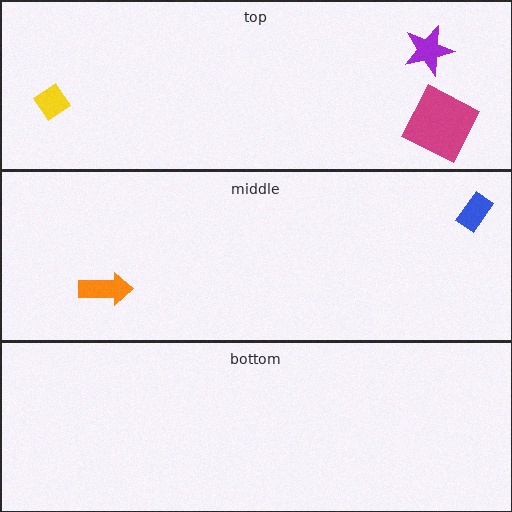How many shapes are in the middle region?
2.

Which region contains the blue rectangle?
The middle region.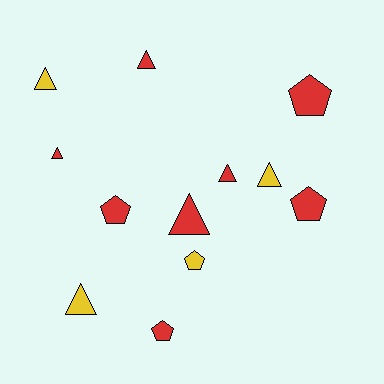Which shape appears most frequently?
Triangle, with 7 objects.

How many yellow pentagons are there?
There is 1 yellow pentagon.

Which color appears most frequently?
Red, with 8 objects.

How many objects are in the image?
There are 12 objects.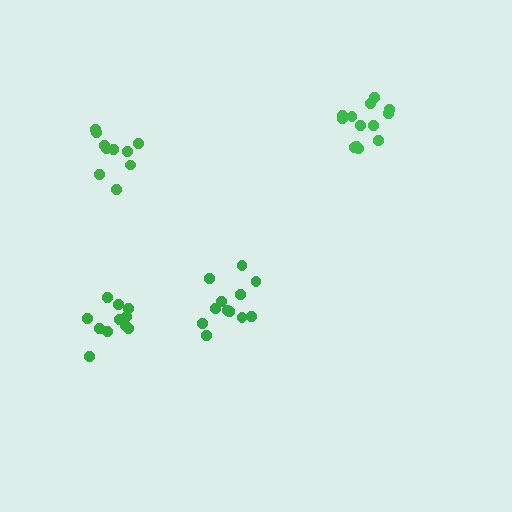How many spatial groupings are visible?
There are 4 spatial groupings.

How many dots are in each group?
Group 1: 11 dots, Group 2: 10 dots, Group 3: 12 dots, Group 4: 13 dots (46 total).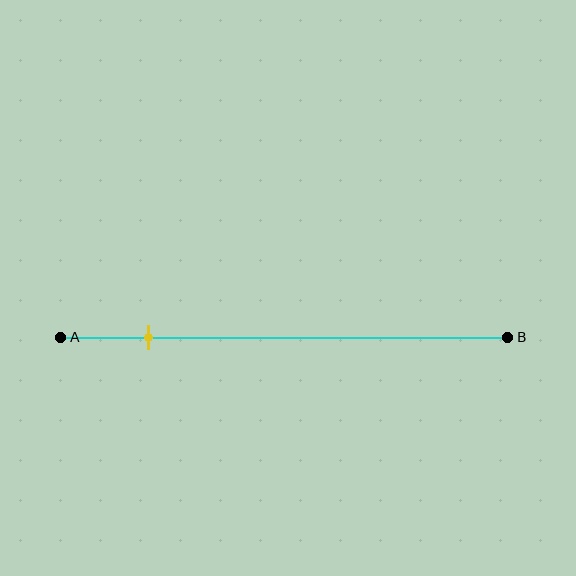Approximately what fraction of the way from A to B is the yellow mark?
The yellow mark is approximately 20% of the way from A to B.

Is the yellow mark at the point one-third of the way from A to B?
No, the mark is at about 20% from A, not at the 33% one-third point.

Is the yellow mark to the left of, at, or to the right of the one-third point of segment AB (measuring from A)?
The yellow mark is to the left of the one-third point of segment AB.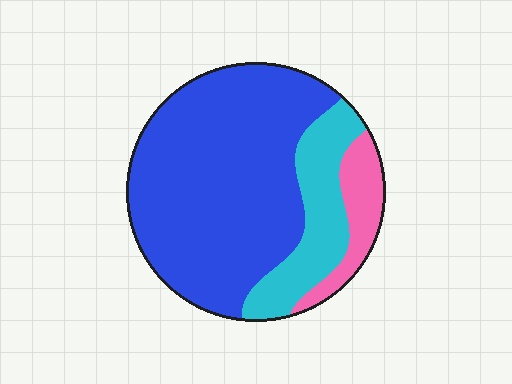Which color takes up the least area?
Pink, at roughly 10%.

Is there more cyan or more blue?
Blue.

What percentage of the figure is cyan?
Cyan takes up between a sixth and a third of the figure.